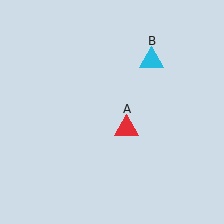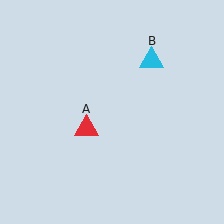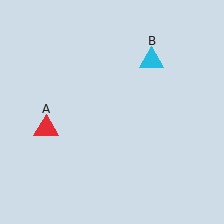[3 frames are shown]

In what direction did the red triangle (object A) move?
The red triangle (object A) moved left.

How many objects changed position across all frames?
1 object changed position: red triangle (object A).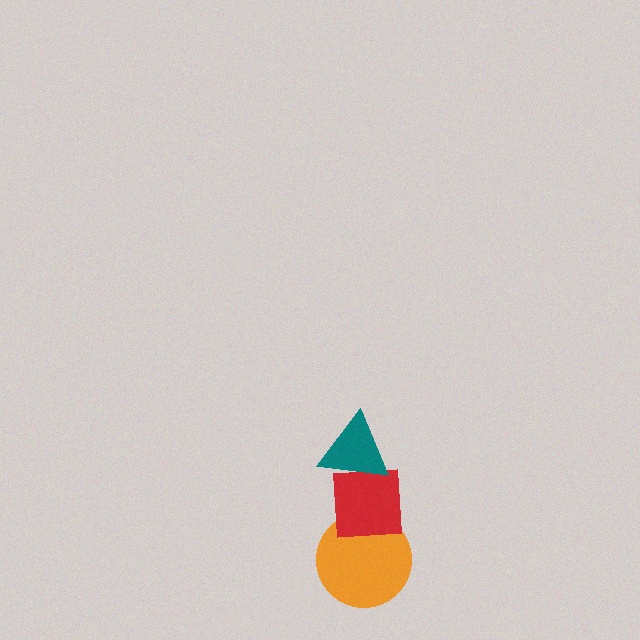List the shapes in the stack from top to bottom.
From top to bottom: the teal triangle, the red square, the orange circle.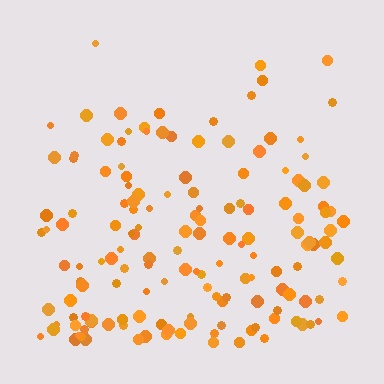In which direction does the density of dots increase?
From top to bottom, with the bottom side densest.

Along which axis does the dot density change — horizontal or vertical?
Vertical.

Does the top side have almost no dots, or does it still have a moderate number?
Still a moderate number, just noticeably fewer than the bottom.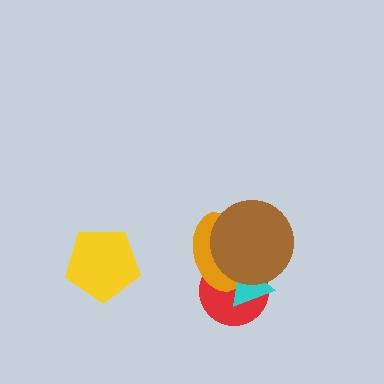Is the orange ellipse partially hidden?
Yes, it is partially covered by another shape.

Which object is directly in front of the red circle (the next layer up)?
The orange ellipse is directly in front of the red circle.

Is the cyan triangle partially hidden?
Yes, it is partially covered by another shape.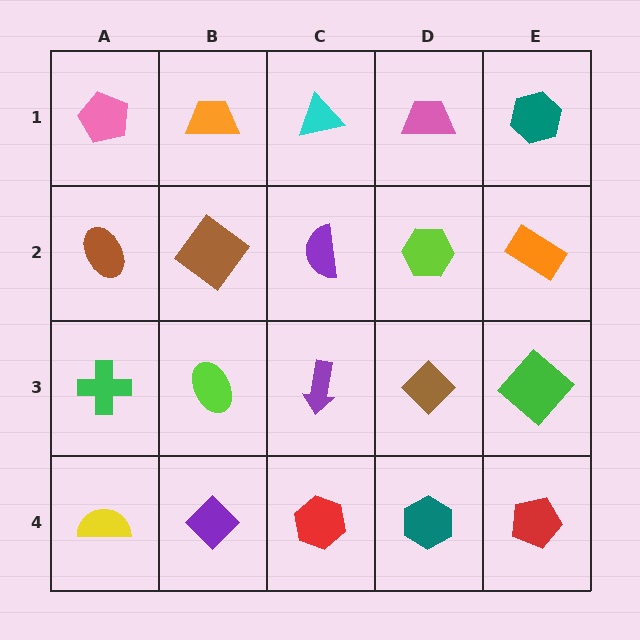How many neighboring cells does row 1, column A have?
2.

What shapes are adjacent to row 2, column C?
A cyan triangle (row 1, column C), a purple arrow (row 3, column C), a brown diamond (row 2, column B), a lime hexagon (row 2, column D).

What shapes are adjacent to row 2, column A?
A pink pentagon (row 1, column A), a green cross (row 3, column A), a brown diamond (row 2, column B).